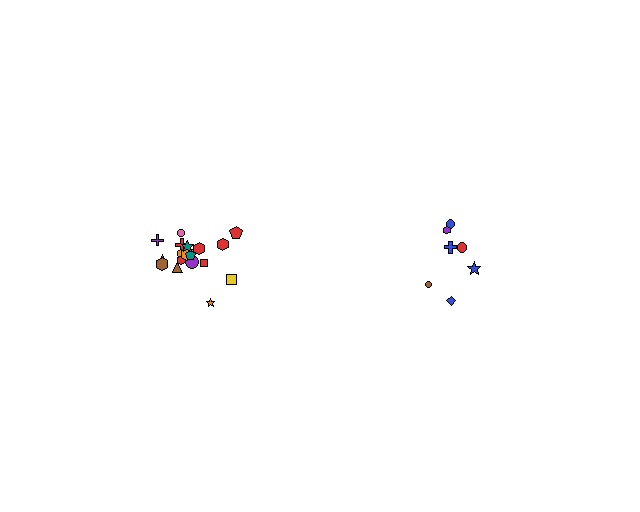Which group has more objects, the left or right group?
The left group.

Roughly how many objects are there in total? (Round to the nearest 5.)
Roughly 25 objects in total.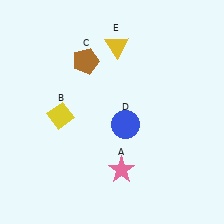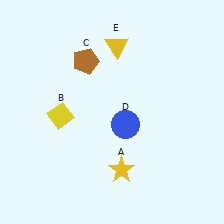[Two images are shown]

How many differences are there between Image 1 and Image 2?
There is 1 difference between the two images.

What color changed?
The star (A) changed from pink in Image 1 to yellow in Image 2.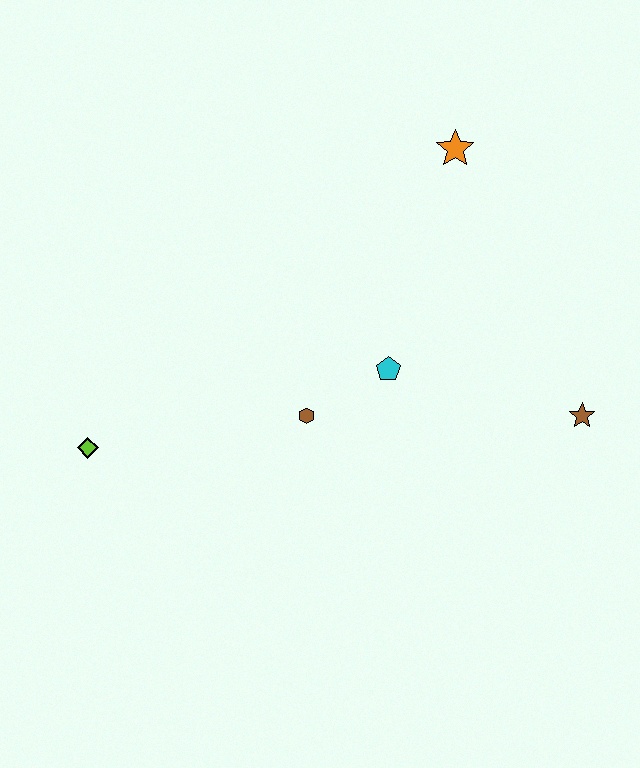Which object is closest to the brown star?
The cyan pentagon is closest to the brown star.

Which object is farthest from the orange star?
The lime diamond is farthest from the orange star.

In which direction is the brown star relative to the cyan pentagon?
The brown star is to the right of the cyan pentagon.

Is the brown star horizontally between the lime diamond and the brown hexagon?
No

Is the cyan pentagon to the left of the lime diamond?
No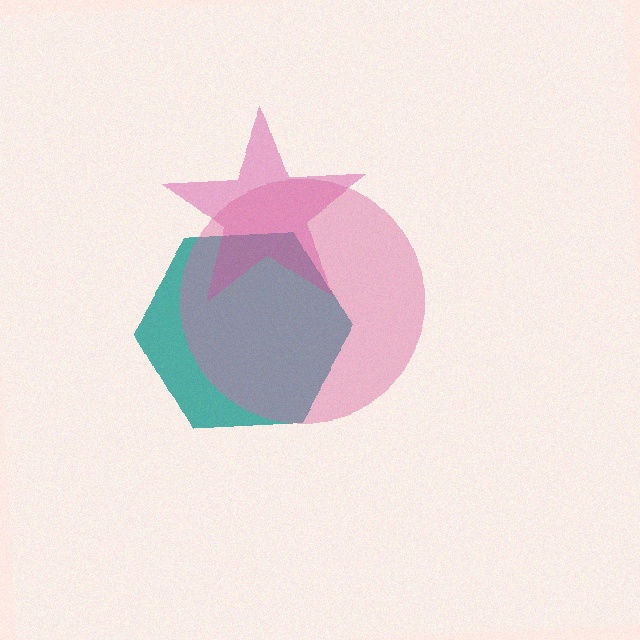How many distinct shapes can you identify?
There are 3 distinct shapes: a teal hexagon, a magenta star, a pink circle.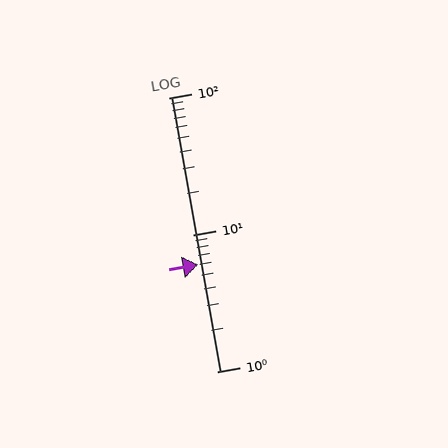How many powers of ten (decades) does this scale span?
The scale spans 2 decades, from 1 to 100.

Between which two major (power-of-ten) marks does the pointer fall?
The pointer is between 1 and 10.